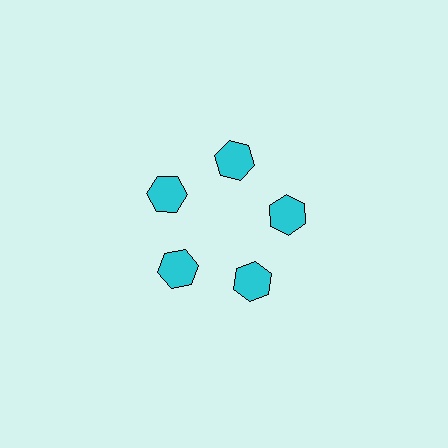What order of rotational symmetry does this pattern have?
This pattern has 5-fold rotational symmetry.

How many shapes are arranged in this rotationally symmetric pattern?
There are 5 shapes, arranged in 5 groups of 1.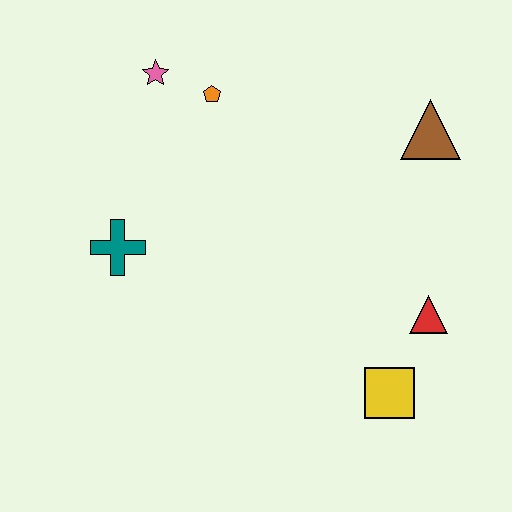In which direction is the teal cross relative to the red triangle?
The teal cross is to the left of the red triangle.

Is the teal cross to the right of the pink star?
No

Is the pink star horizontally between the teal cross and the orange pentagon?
Yes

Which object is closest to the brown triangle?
The red triangle is closest to the brown triangle.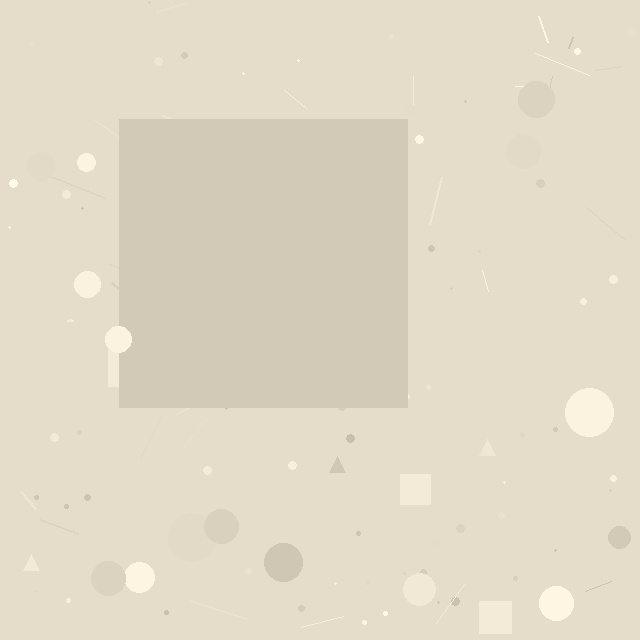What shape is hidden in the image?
A square is hidden in the image.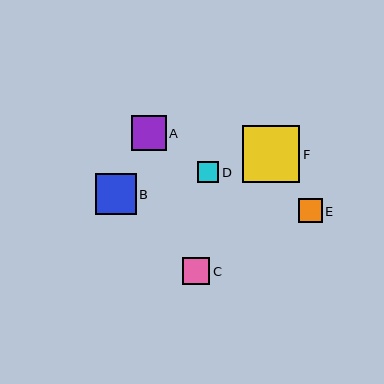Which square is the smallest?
Square D is the smallest with a size of approximately 21 pixels.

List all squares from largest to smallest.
From largest to smallest: F, B, A, C, E, D.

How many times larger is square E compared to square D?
Square E is approximately 1.1 times the size of square D.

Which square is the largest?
Square F is the largest with a size of approximately 57 pixels.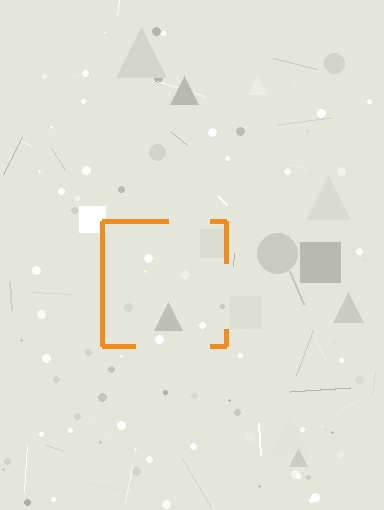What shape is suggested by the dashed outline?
The dashed outline suggests a square.